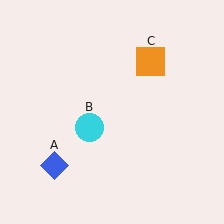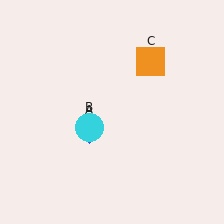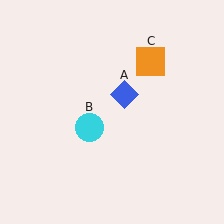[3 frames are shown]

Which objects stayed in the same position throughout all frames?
Cyan circle (object B) and orange square (object C) remained stationary.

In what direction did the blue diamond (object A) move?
The blue diamond (object A) moved up and to the right.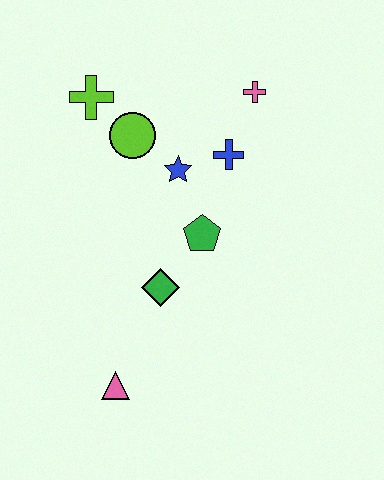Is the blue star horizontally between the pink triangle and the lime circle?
No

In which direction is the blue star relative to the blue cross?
The blue star is to the left of the blue cross.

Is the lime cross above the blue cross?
Yes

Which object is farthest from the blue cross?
The pink triangle is farthest from the blue cross.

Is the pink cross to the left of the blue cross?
No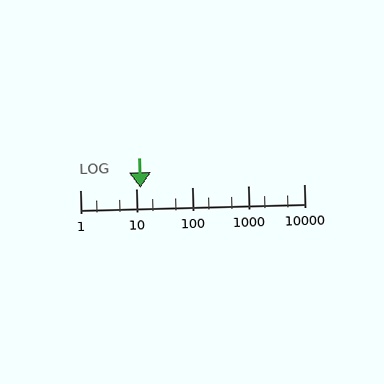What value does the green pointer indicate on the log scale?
The pointer indicates approximately 12.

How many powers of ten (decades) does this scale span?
The scale spans 4 decades, from 1 to 10000.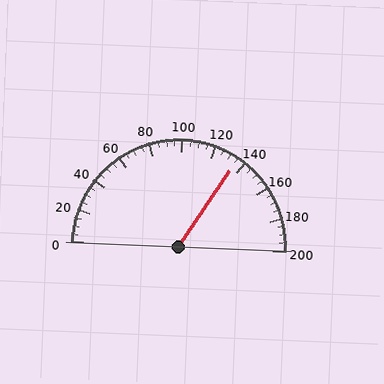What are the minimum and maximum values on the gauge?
The gauge ranges from 0 to 200.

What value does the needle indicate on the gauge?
The needle indicates approximately 135.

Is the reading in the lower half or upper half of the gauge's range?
The reading is in the upper half of the range (0 to 200).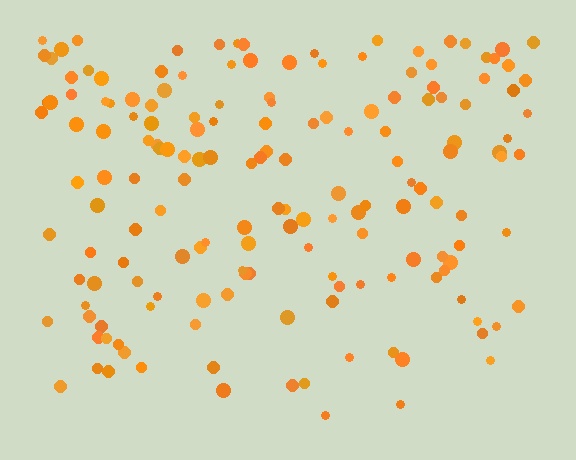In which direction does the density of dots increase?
From bottom to top, with the top side densest.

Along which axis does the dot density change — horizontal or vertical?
Vertical.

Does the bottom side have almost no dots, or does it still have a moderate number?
Still a moderate number, just noticeably fewer than the top.